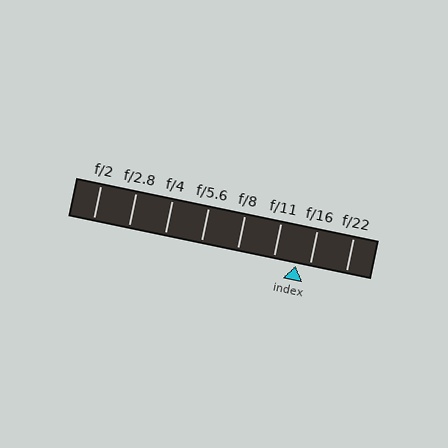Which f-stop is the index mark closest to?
The index mark is closest to f/16.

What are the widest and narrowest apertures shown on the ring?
The widest aperture shown is f/2 and the narrowest is f/22.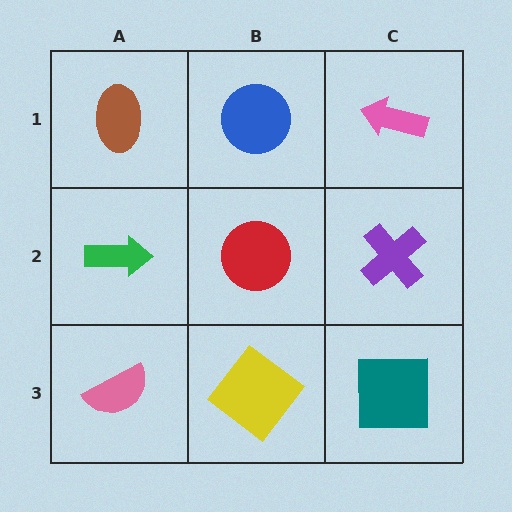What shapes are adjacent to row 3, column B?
A red circle (row 2, column B), a pink semicircle (row 3, column A), a teal square (row 3, column C).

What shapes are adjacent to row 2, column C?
A pink arrow (row 1, column C), a teal square (row 3, column C), a red circle (row 2, column B).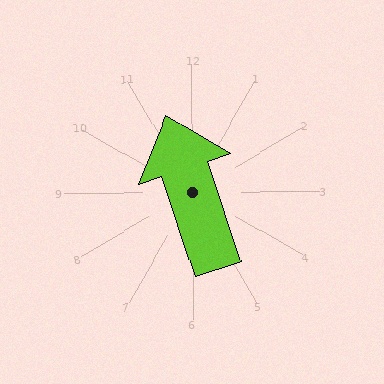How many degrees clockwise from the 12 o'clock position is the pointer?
Approximately 342 degrees.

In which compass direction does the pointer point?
North.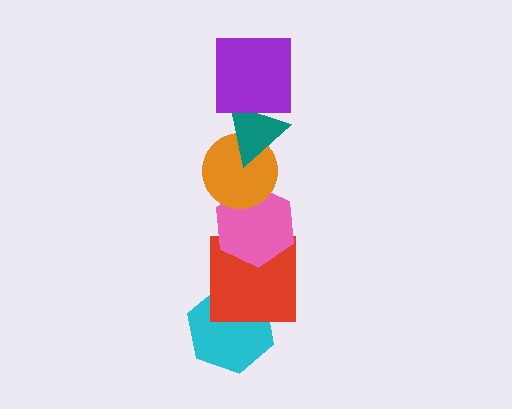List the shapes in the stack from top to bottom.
From top to bottom: the purple square, the teal triangle, the orange circle, the pink hexagon, the red square, the cyan hexagon.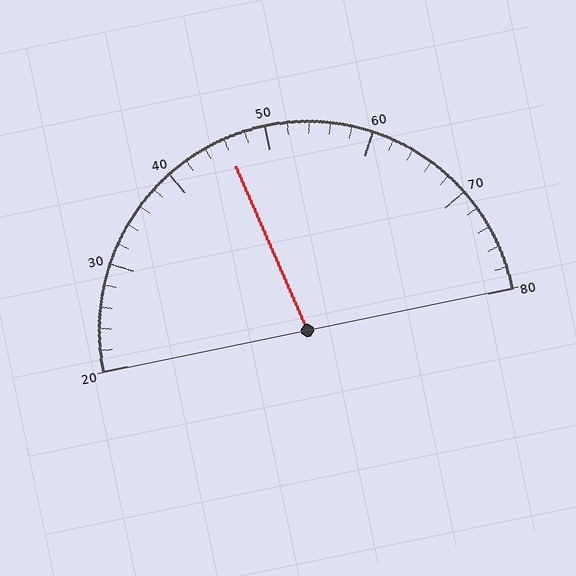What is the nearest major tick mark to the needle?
The nearest major tick mark is 50.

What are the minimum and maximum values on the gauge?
The gauge ranges from 20 to 80.